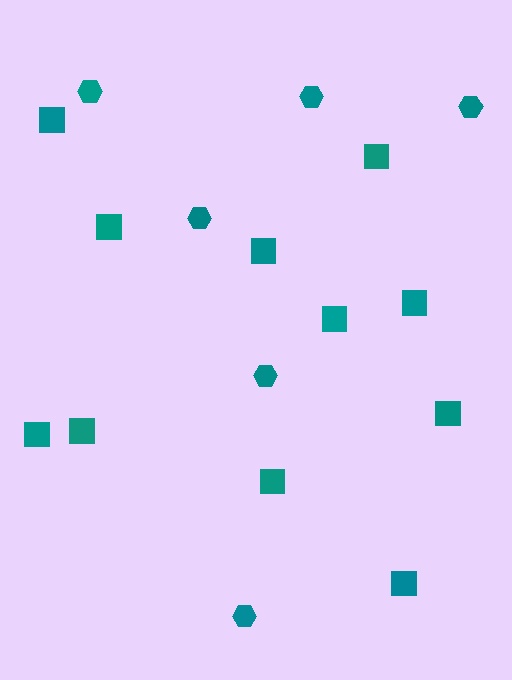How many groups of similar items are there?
There are 2 groups: one group of squares (11) and one group of hexagons (6).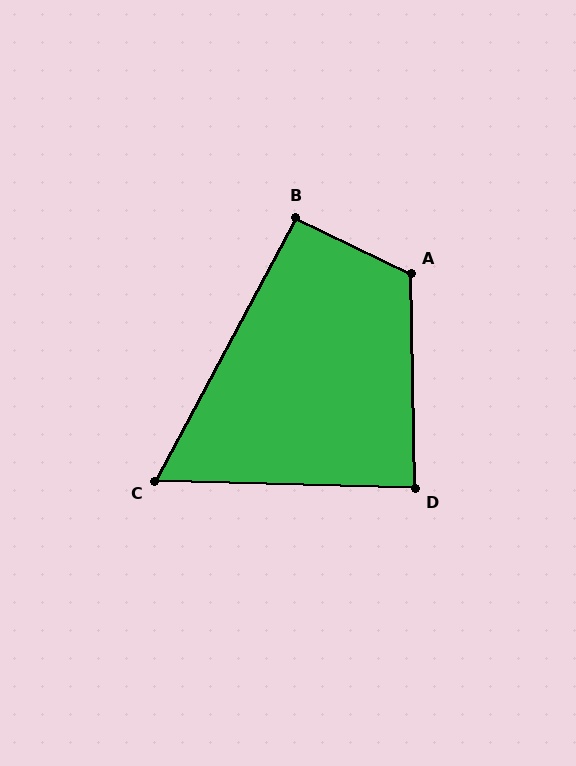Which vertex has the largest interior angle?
A, at approximately 116 degrees.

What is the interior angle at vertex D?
Approximately 87 degrees (approximately right).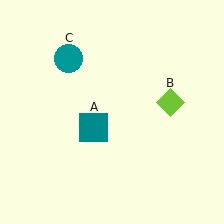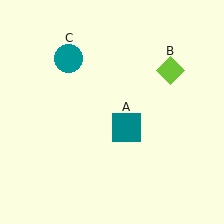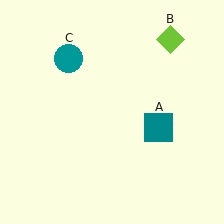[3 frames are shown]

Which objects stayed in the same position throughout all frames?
Teal circle (object C) remained stationary.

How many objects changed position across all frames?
2 objects changed position: teal square (object A), lime diamond (object B).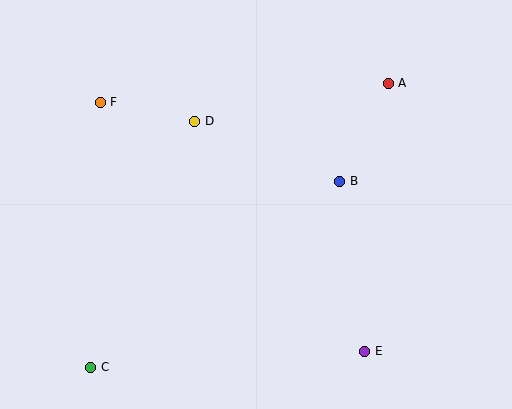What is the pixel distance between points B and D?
The distance between B and D is 156 pixels.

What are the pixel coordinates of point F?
Point F is at (100, 102).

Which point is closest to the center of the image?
Point B at (340, 181) is closest to the center.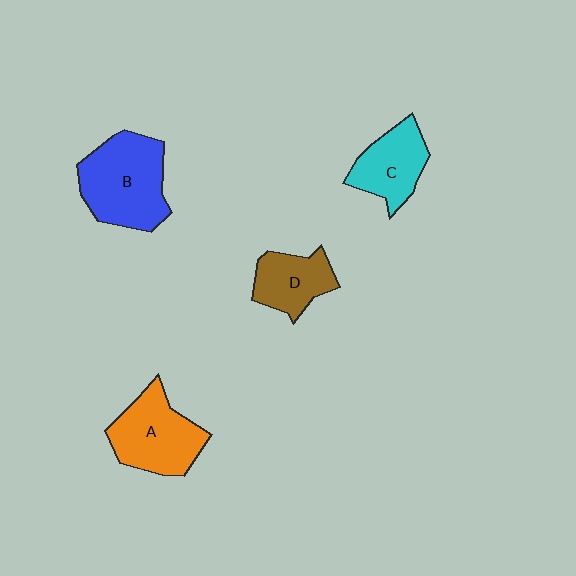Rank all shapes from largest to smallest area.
From largest to smallest: B (blue), A (orange), C (cyan), D (brown).